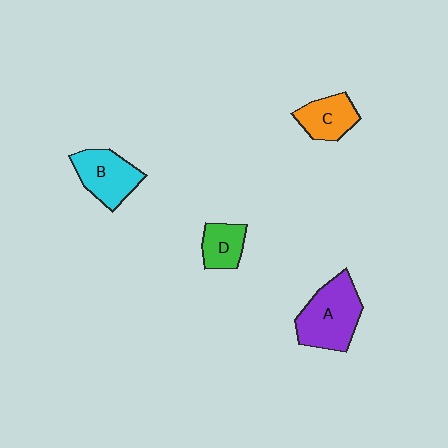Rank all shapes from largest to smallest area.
From largest to smallest: A (purple), B (cyan), C (orange), D (green).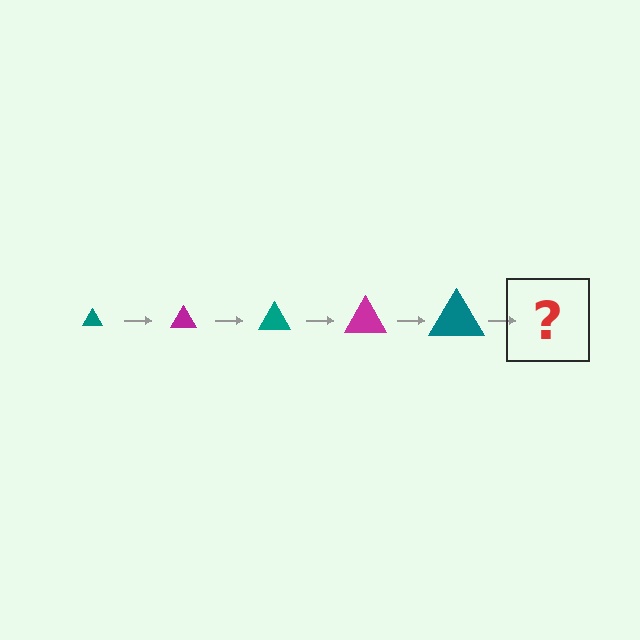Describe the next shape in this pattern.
It should be a magenta triangle, larger than the previous one.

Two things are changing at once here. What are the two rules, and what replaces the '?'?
The two rules are that the triangle grows larger each step and the color cycles through teal and magenta. The '?' should be a magenta triangle, larger than the previous one.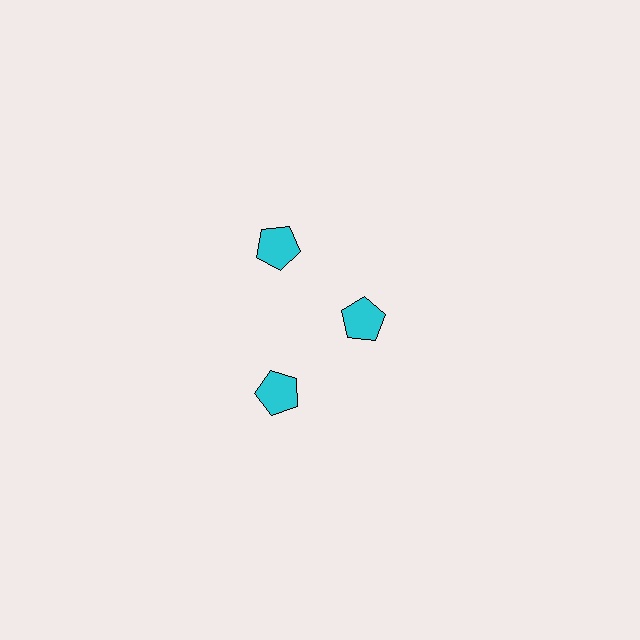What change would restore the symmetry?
The symmetry would be restored by moving it outward, back onto the ring so that all 3 pentagons sit at equal angles and equal distance from the center.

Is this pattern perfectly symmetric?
No. The 3 cyan pentagons are arranged in a ring, but one element near the 3 o'clock position is pulled inward toward the center, breaking the 3-fold rotational symmetry.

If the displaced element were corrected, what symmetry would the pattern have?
It would have 3-fold rotational symmetry — the pattern would map onto itself every 120 degrees.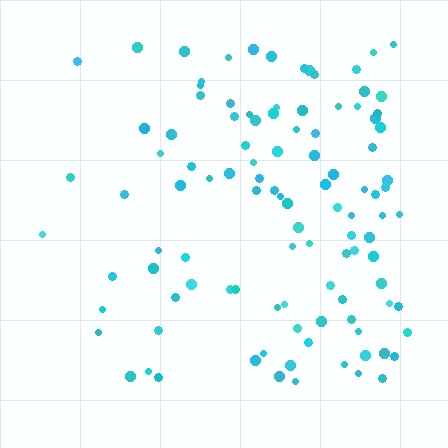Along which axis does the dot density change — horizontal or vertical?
Horizontal.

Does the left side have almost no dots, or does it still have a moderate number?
Still a moderate number, just noticeably fewer than the right.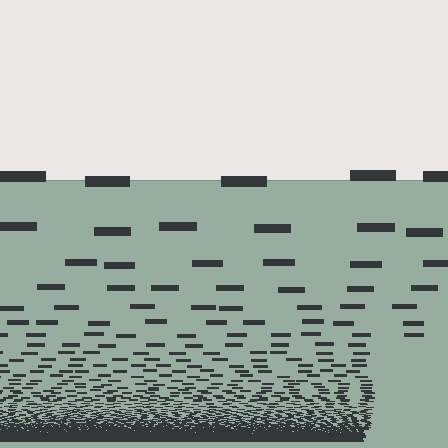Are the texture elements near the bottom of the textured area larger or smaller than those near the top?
Smaller. The gradient is inverted — elements near the bottom are smaller and denser.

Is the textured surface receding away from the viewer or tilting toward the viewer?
The surface appears to tilt toward the viewer. Texture elements get larger and sparser toward the top.